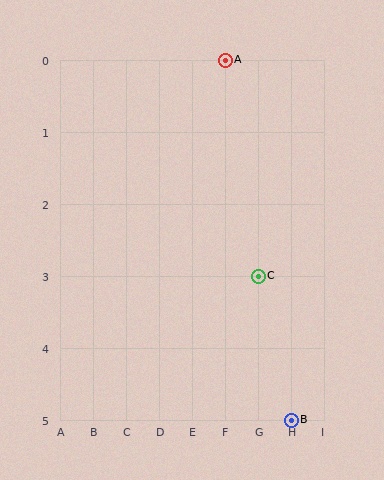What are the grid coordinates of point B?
Point B is at grid coordinates (H, 5).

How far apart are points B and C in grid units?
Points B and C are 1 column and 2 rows apart (about 2.2 grid units diagonally).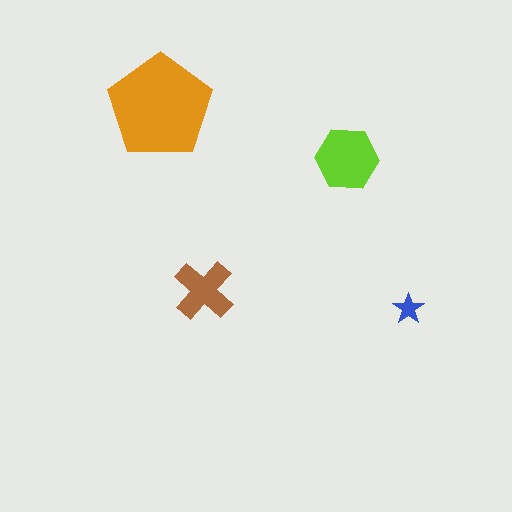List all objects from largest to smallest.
The orange pentagon, the lime hexagon, the brown cross, the blue star.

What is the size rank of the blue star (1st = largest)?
4th.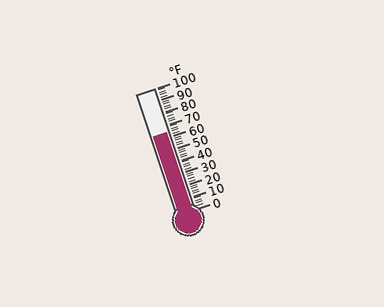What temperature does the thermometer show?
The thermometer shows approximately 64°F.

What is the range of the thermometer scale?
The thermometer scale ranges from 0°F to 100°F.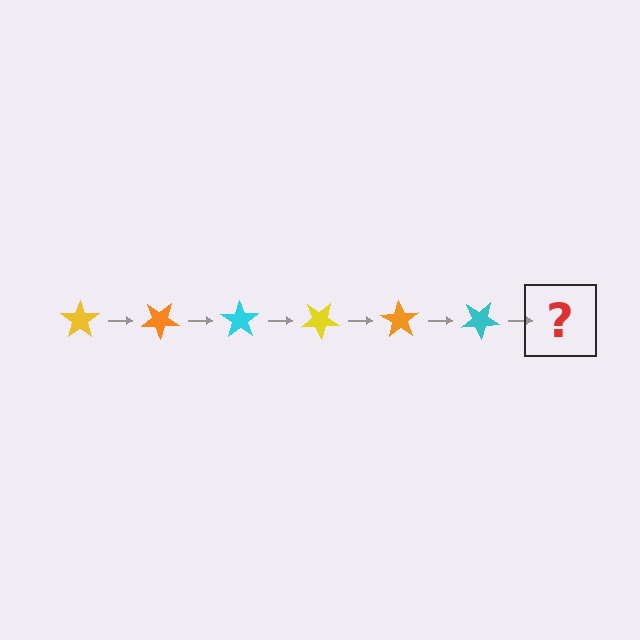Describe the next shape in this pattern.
It should be a yellow star, rotated 210 degrees from the start.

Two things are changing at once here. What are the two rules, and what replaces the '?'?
The two rules are that it rotates 35 degrees each step and the color cycles through yellow, orange, and cyan. The '?' should be a yellow star, rotated 210 degrees from the start.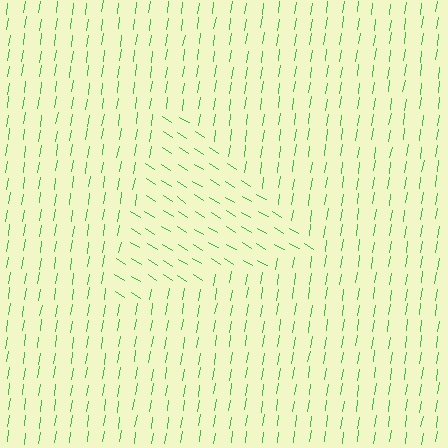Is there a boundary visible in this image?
Yes, there is a texture boundary formed by a change in line orientation.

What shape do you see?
I see a triangle.